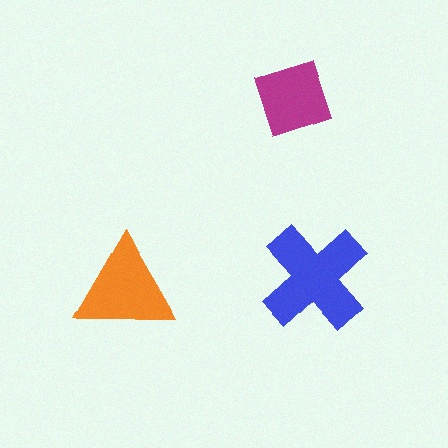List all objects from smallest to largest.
The magenta diamond, the orange triangle, the blue cross.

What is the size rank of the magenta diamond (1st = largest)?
3rd.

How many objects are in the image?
There are 3 objects in the image.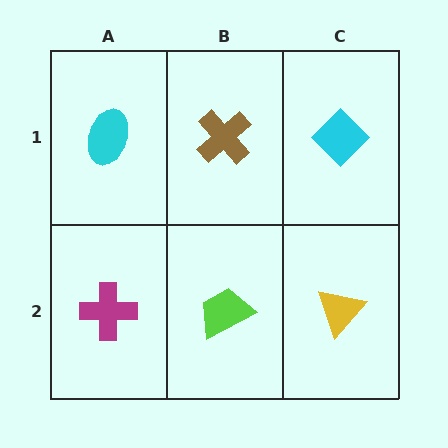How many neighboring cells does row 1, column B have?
3.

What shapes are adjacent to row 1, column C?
A yellow triangle (row 2, column C), a brown cross (row 1, column B).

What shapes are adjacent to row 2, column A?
A cyan ellipse (row 1, column A), a lime trapezoid (row 2, column B).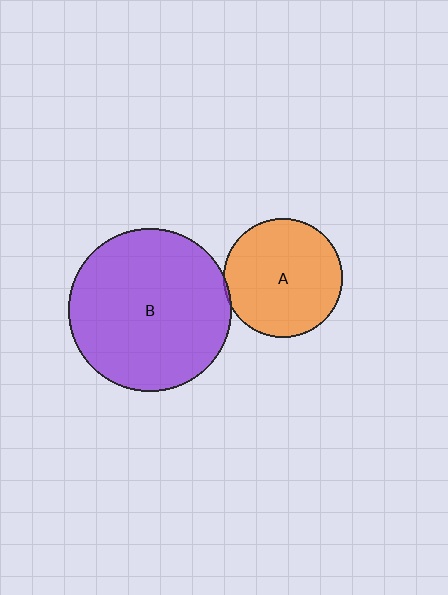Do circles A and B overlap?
Yes.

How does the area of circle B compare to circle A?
Approximately 1.9 times.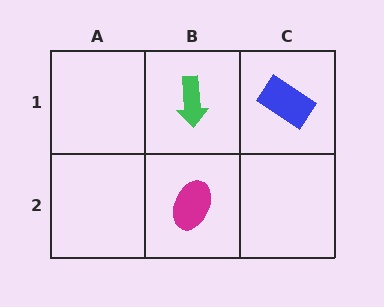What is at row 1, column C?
A blue rectangle.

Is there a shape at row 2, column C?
No, that cell is empty.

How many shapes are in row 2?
1 shape.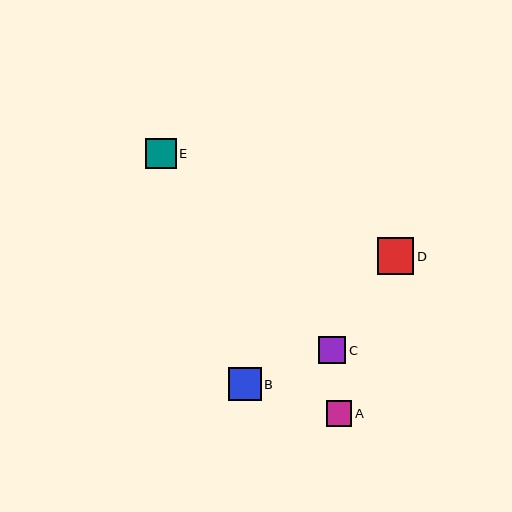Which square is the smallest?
Square A is the smallest with a size of approximately 26 pixels.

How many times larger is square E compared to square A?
Square E is approximately 1.2 times the size of square A.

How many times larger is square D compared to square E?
Square D is approximately 1.2 times the size of square E.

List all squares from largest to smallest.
From largest to smallest: D, B, E, C, A.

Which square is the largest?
Square D is the largest with a size of approximately 37 pixels.